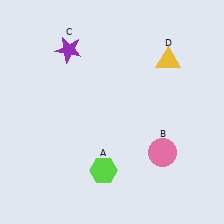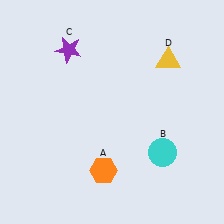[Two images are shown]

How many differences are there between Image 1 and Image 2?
There are 2 differences between the two images.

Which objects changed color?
A changed from lime to orange. B changed from pink to cyan.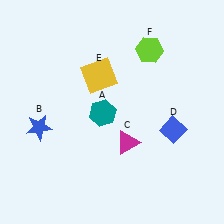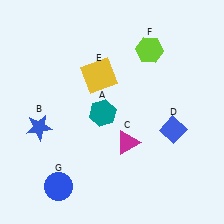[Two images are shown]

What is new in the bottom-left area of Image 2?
A blue circle (G) was added in the bottom-left area of Image 2.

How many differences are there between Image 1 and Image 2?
There is 1 difference between the two images.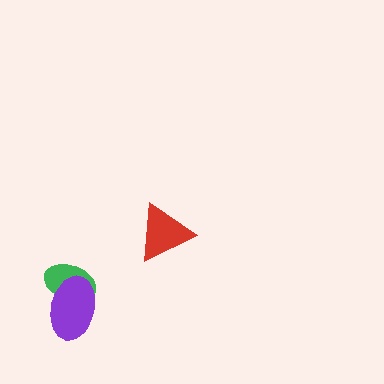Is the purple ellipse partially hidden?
No, no other shape covers it.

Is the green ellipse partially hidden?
Yes, it is partially covered by another shape.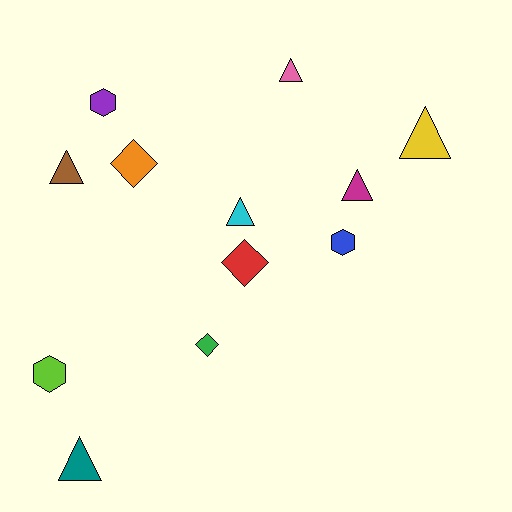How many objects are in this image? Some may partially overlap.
There are 12 objects.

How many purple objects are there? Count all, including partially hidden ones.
There is 1 purple object.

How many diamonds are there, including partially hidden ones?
There are 3 diamonds.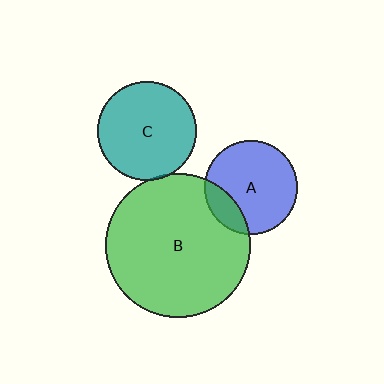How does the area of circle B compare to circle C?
Approximately 2.1 times.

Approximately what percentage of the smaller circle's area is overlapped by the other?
Approximately 5%.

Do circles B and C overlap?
Yes.